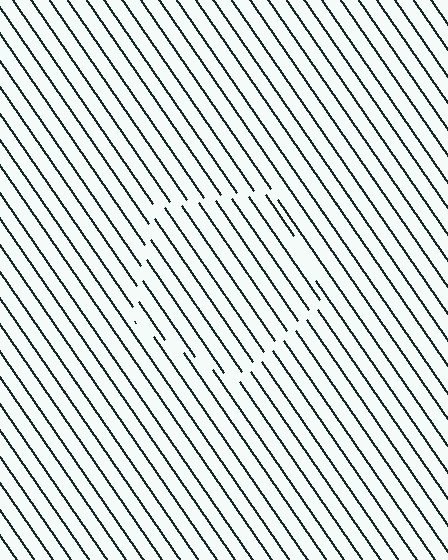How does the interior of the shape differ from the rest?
The interior of the shape contains the same grating, shifted by half a period — the contour is defined by the phase discontinuity where line-ends from the inner and outer gratings abut.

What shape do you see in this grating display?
An illusory pentagon. The interior of the shape contains the same grating, shifted by half a period — the contour is defined by the phase discontinuity where line-ends from the inner and outer gratings abut.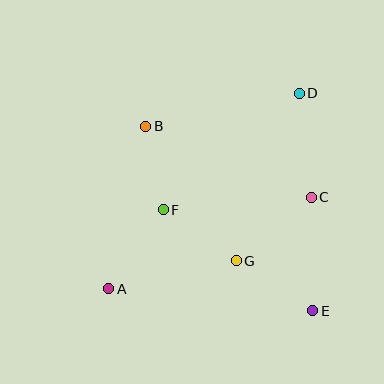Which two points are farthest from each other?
Points A and D are farthest from each other.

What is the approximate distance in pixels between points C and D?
The distance between C and D is approximately 105 pixels.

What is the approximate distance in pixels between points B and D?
The distance between B and D is approximately 157 pixels.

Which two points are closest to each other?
Points B and F are closest to each other.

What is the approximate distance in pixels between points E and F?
The distance between E and F is approximately 180 pixels.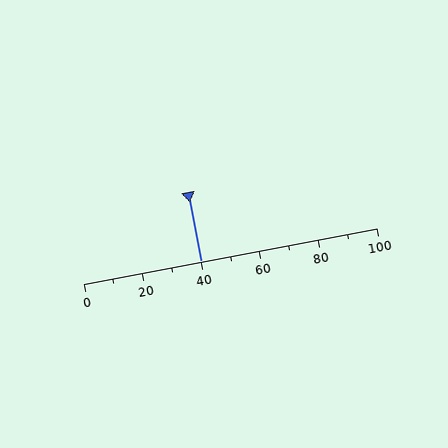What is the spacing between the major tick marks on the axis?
The major ticks are spaced 20 apart.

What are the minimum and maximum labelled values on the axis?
The axis runs from 0 to 100.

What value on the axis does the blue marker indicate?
The marker indicates approximately 40.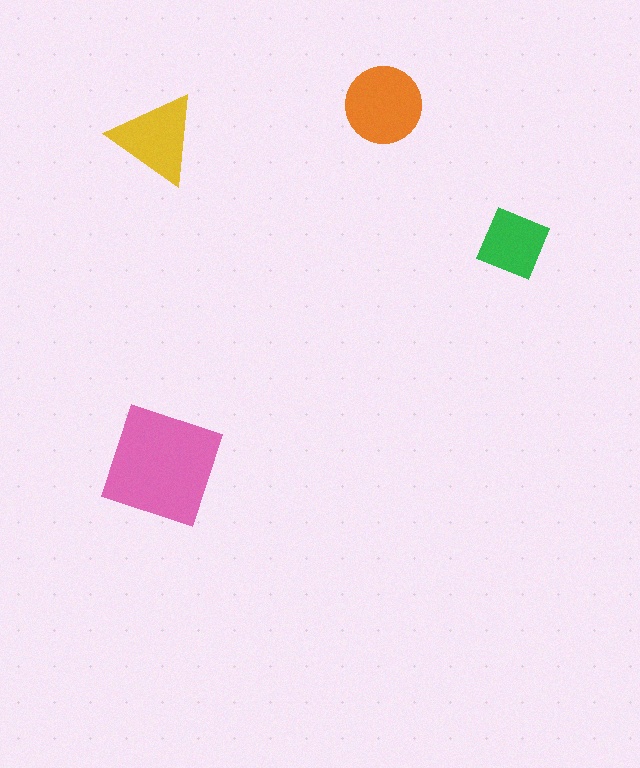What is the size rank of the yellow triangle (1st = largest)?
3rd.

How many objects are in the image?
There are 4 objects in the image.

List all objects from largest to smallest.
The pink square, the orange circle, the yellow triangle, the green diamond.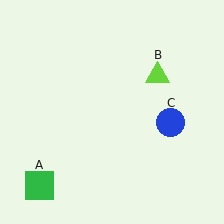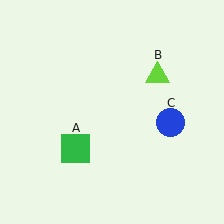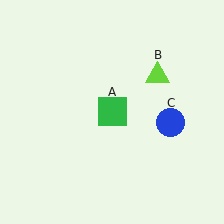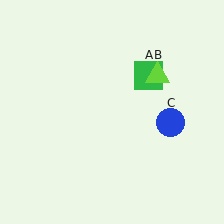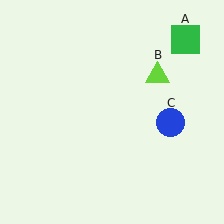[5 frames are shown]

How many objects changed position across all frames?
1 object changed position: green square (object A).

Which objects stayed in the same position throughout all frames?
Lime triangle (object B) and blue circle (object C) remained stationary.